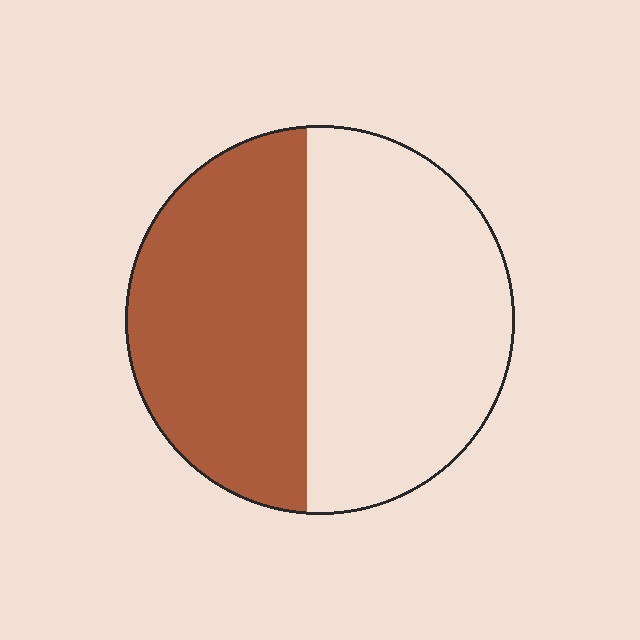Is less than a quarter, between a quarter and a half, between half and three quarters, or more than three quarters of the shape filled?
Between a quarter and a half.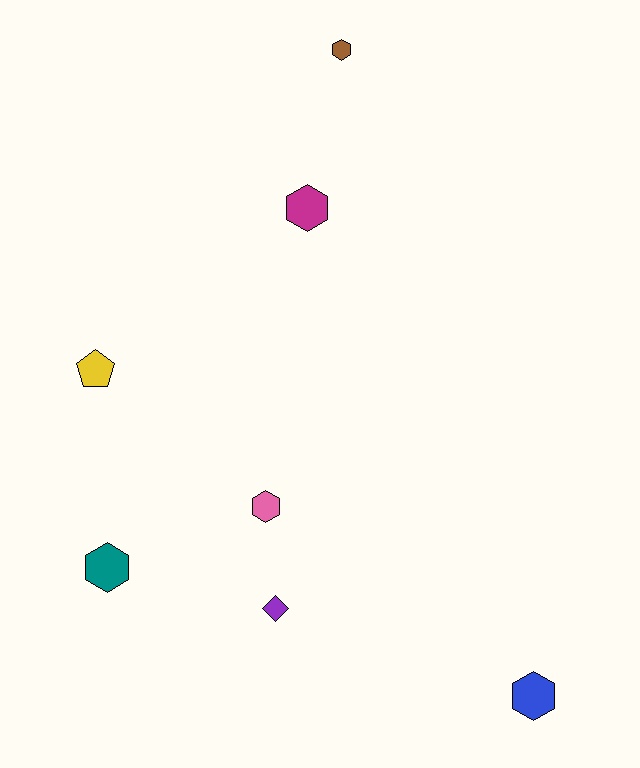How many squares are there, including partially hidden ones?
There are no squares.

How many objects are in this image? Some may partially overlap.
There are 7 objects.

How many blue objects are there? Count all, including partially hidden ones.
There is 1 blue object.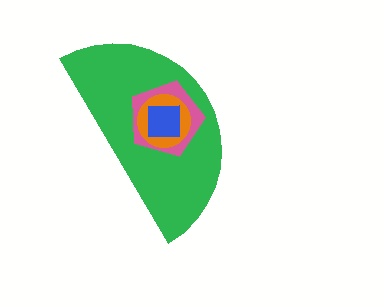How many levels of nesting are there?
4.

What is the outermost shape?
The green semicircle.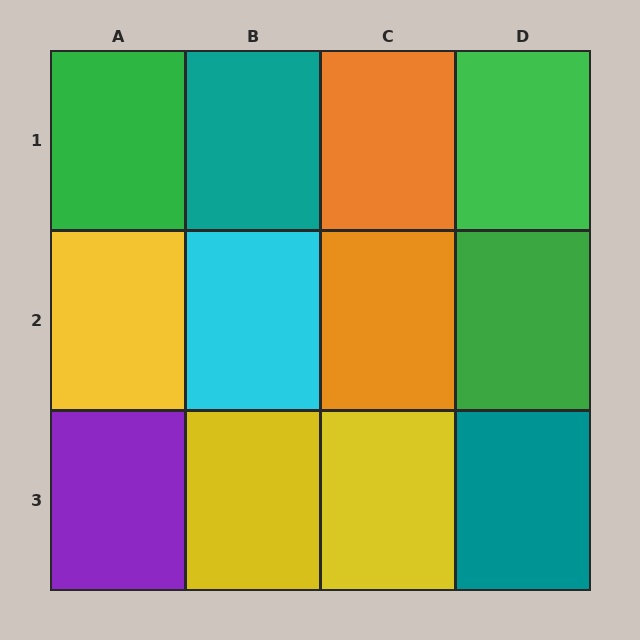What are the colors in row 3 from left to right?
Purple, yellow, yellow, teal.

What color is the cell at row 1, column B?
Teal.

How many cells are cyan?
1 cell is cyan.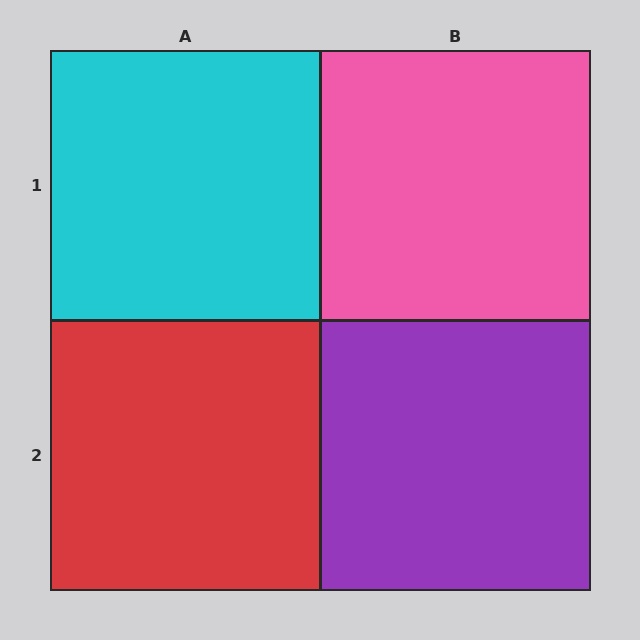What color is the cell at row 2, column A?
Red.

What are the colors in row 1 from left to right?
Cyan, pink.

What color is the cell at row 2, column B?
Purple.